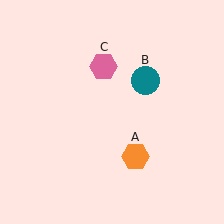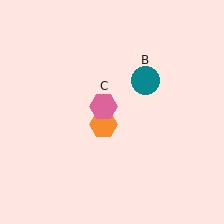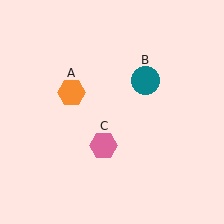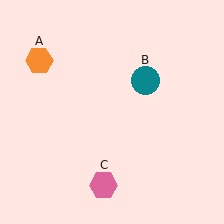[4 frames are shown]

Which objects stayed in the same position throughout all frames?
Teal circle (object B) remained stationary.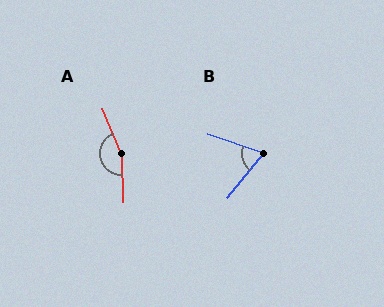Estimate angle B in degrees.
Approximately 70 degrees.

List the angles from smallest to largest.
B (70°), A (159°).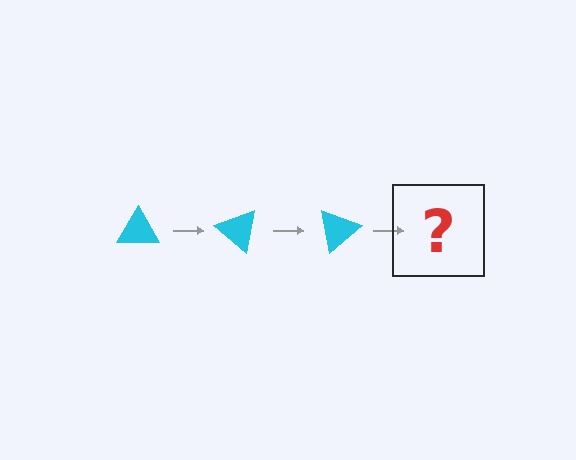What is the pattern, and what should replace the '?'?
The pattern is that the triangle rotates 40 degrees each step. The '?' should be a cyan triangle rotated 120 degrees.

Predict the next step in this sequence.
The next step is a cyan triangle rotated 120 degrees.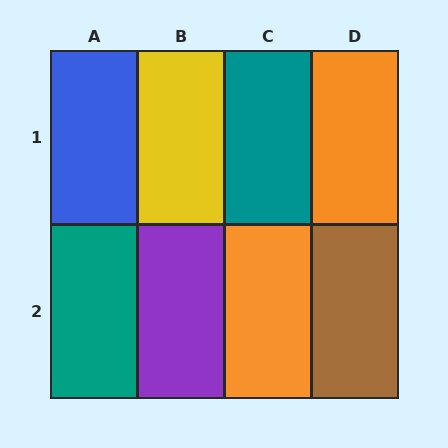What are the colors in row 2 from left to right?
Teal, purple, orange, brown.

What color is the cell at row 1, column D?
Orange.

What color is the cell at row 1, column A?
Blue.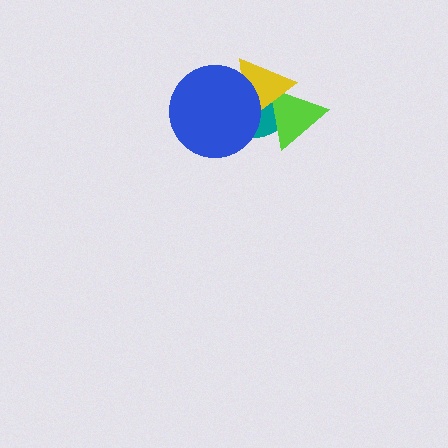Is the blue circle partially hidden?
No, no other shape covers it.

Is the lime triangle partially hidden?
Yes, it is partially covered by another shape.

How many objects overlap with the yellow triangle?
3 objects overlap with the yellow triangle.